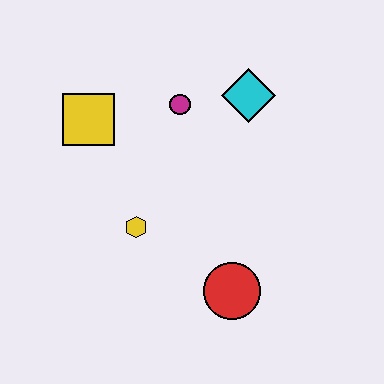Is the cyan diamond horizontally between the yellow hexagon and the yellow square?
No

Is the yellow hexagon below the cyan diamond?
Yes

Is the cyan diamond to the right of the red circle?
Yes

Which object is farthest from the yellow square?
The red circle is farthest from the yellow square.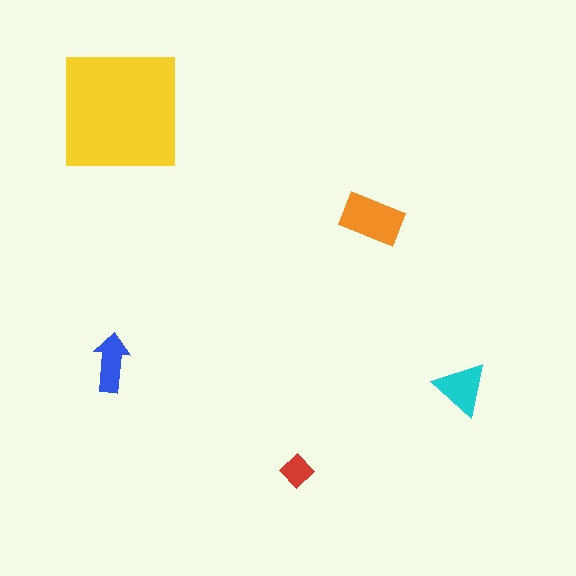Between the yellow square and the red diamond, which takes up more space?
The yellow square.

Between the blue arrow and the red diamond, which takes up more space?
The blue arrow.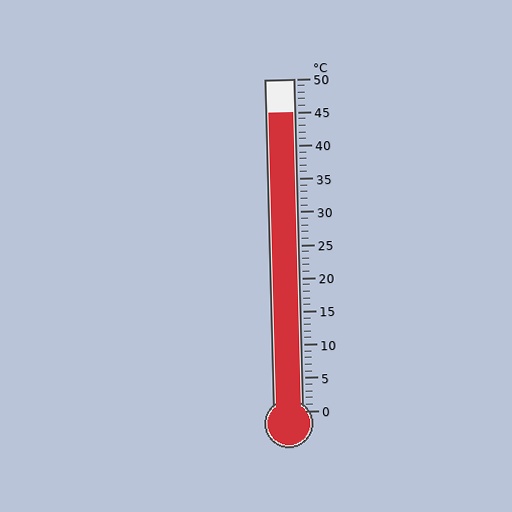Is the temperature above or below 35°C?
The temperature is above 35°C.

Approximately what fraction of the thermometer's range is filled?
The thermometer is filled to approximately 90% of its range.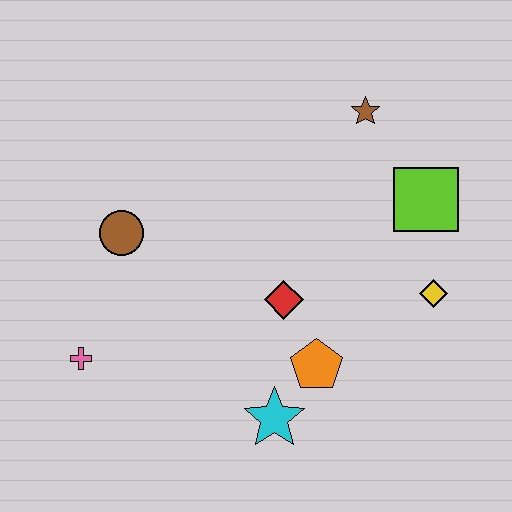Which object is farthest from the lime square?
The pink cross is farthest from the lime square.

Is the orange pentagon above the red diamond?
No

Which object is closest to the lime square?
The yellow diamond is closest to the lime square.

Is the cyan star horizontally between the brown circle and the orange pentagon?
Yes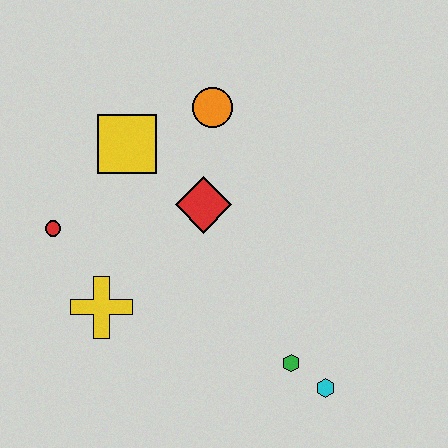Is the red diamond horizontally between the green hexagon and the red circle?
Yes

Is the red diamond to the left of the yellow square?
No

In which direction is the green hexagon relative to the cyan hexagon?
The green hexagon is to the left of the cyan hexagon.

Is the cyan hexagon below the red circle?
Yes